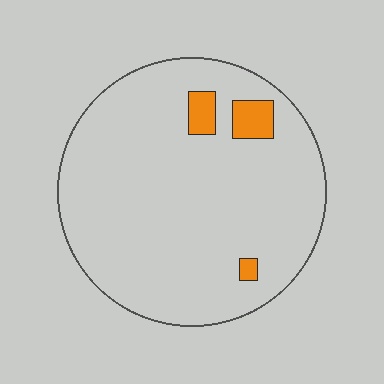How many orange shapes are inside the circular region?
3.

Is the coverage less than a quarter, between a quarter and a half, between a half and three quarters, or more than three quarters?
Less than a quarter.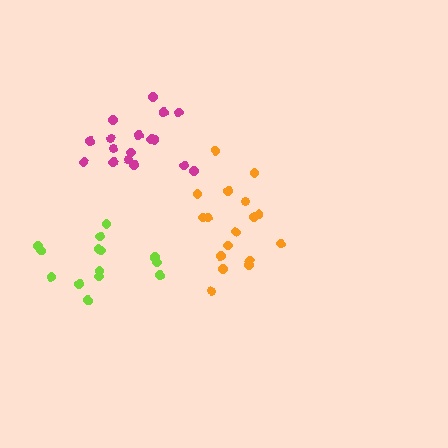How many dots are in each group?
Group 1: 14 dots, Group 2: 17 dots, Group 3: 17 dots (48 total).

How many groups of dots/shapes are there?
There are 3 groups.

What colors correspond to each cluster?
The clusters are colored: lime, magenta, orange.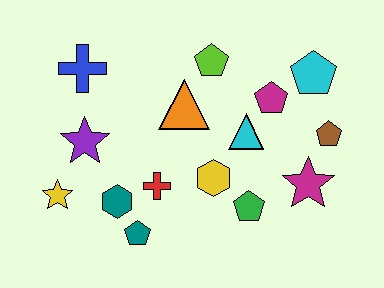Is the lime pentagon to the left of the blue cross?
No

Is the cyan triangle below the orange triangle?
Yes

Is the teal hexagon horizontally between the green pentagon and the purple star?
Yes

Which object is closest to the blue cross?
The purple star is closest to the blue cross.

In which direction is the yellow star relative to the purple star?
The yellow star is below the purple star.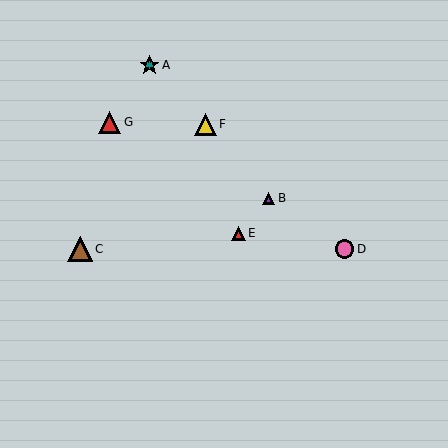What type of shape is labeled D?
Shape D is a pink circle.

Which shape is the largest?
The brown triangle (labeled C) is the largest.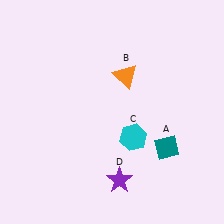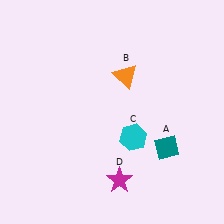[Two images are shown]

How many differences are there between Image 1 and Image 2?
There is 1 difference between the two images.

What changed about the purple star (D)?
In Image 1, D is purple. In Image 2, it changed to magenta.